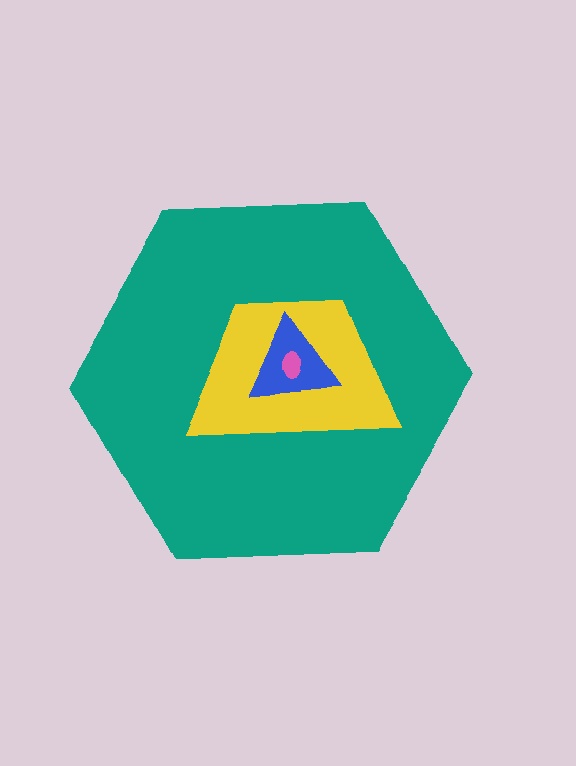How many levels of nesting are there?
4.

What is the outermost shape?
The teal hexagon.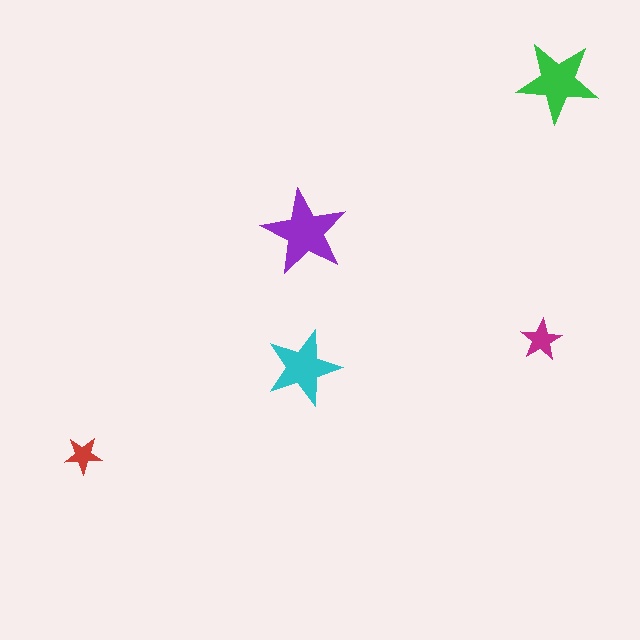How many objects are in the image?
There are 5 objects in the image.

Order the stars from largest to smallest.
the purple one, the green one, the cyan one, the magenta one, the red one.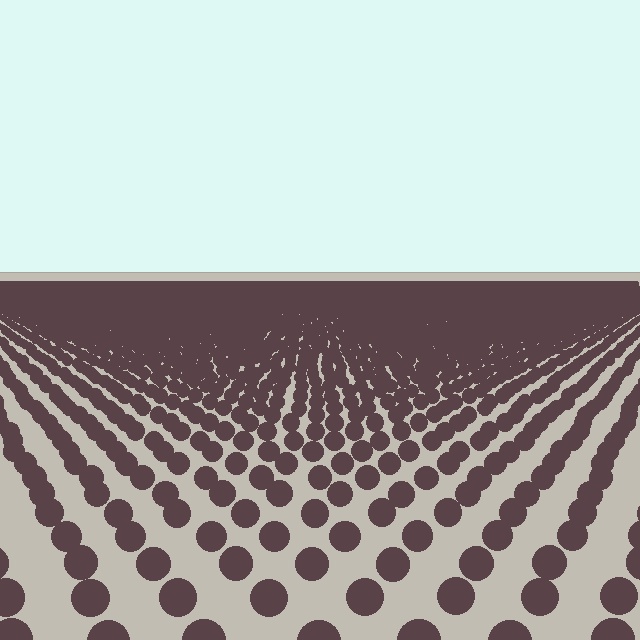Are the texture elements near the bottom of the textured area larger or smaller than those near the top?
Larger. Near the bottom, elements are closer to the viewer and appear at a bigger on-screen size.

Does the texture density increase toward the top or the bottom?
Density increases toward the top.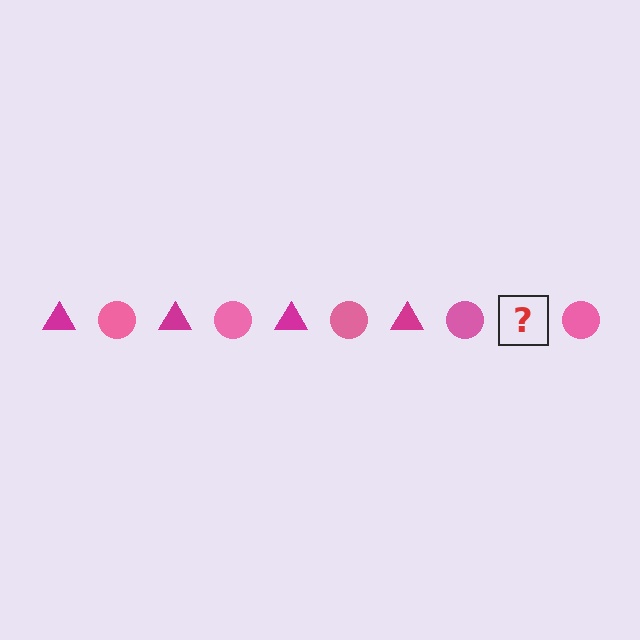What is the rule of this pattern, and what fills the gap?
The rule is that the pattern alternates between magenta triangle and pink circle. The gap should be filled with a magenta triangle.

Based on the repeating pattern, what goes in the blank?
The blank should be a magenta triangle.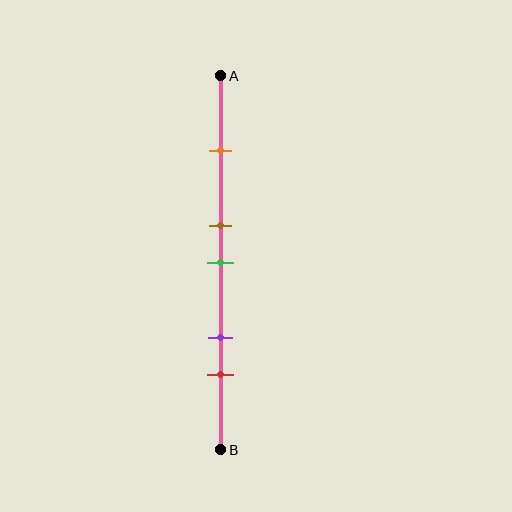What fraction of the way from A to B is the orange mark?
The orange mark is approximately 20% (0.2) of the way from A to B.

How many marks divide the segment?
There are 5 marks dividing the segment.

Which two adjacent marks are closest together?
The brown and green marks are the closest adjacent pair.